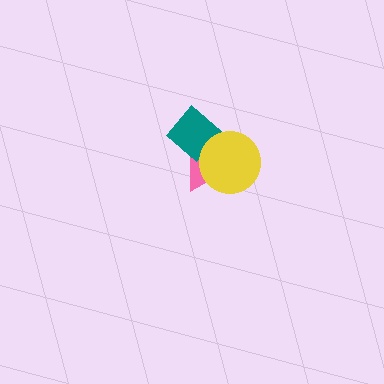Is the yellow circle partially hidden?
No, no other shape covers it.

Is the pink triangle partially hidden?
Yes, it is partially covered by another shape.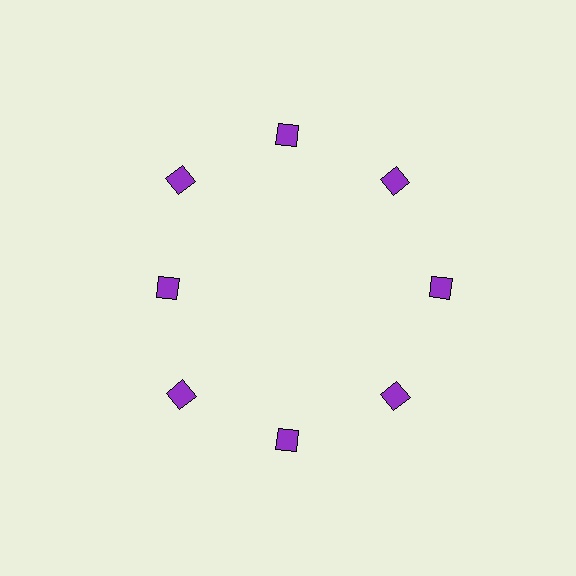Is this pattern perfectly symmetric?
No. The 8 purple squares are arranged in a ring, but one element near the 9 o'clock position is pulled inward toward the center, breaking the 8-fold rotational symmetry.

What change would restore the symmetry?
The symmetry would be restored by moving it outward, back onto the ring so that all 8 squares sit at equal angles and equal distance from the center.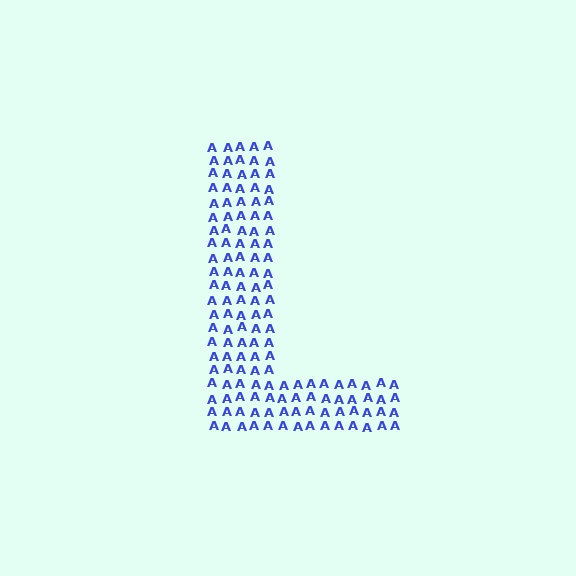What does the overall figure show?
The overall figure shows the letter L.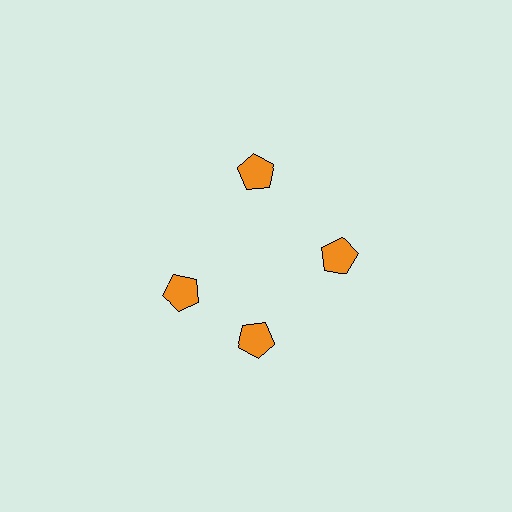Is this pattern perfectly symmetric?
No. The 4 orange pentagons are arranged in a ring, but one element near the 9 o'clock position is rotated out of alignment along the ring, breaking the 4-fold rotational symmetry.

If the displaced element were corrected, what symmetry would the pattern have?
It would have 4-fold rotational symmetry — the pattern would map onto itself every 90 degrees.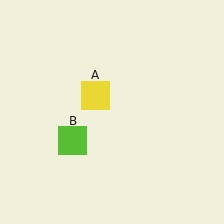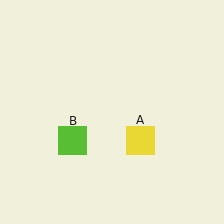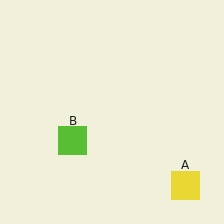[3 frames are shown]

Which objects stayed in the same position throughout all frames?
Lime square (object B) remained stationary.